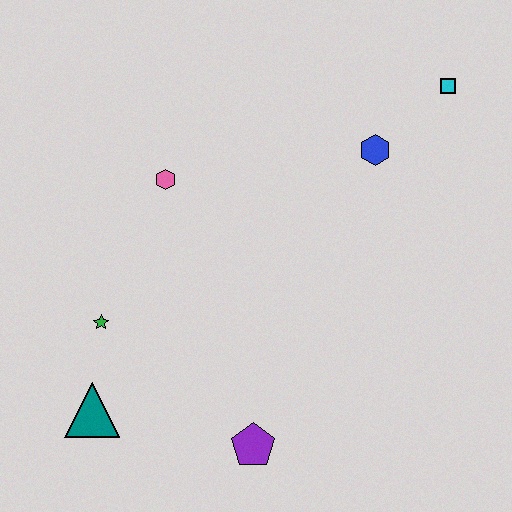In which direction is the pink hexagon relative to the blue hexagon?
The pink hexagon is to the left of the blue hexagon.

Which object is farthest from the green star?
The cyan square is farthest from the green star.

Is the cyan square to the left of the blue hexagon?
No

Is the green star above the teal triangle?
Yes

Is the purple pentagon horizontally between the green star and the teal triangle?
No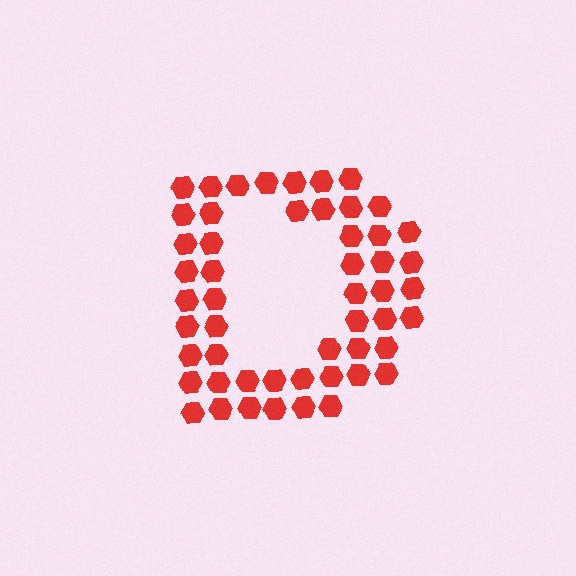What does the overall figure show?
The overall figure shows the letter D.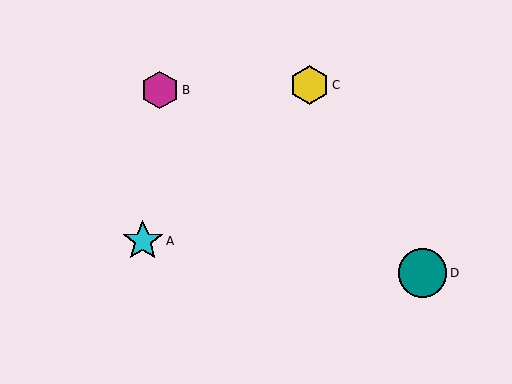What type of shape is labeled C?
Shape C is a yellow hexagon.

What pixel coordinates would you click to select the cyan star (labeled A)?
Click at (143, 241) to select the cyan star A.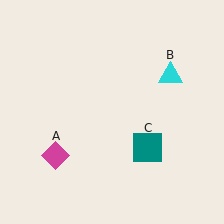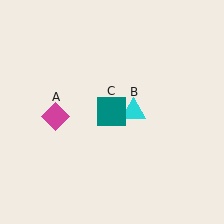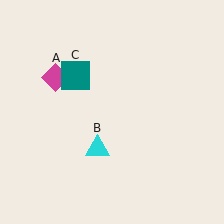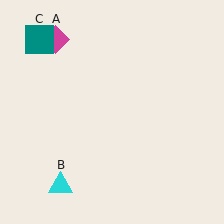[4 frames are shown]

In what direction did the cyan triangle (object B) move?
The cyan triangle (object B) moved down and to the left.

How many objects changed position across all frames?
3 objects changed position: magenta diamond (object A), cyan triangle (object B), teal square (object C).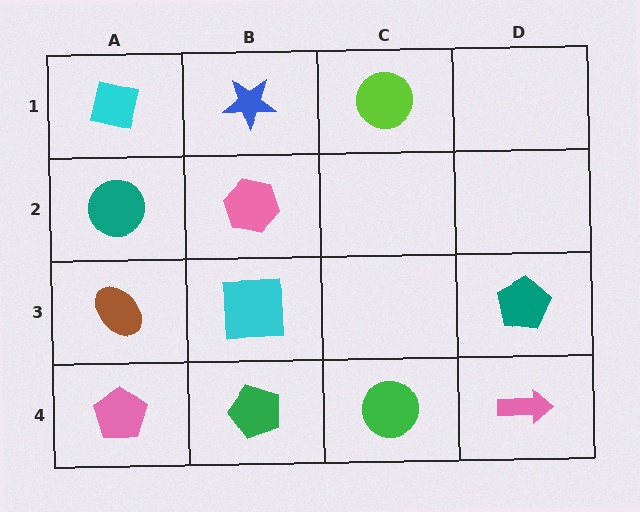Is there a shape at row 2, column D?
No, that cell is empty.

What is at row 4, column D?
A pink arrow.